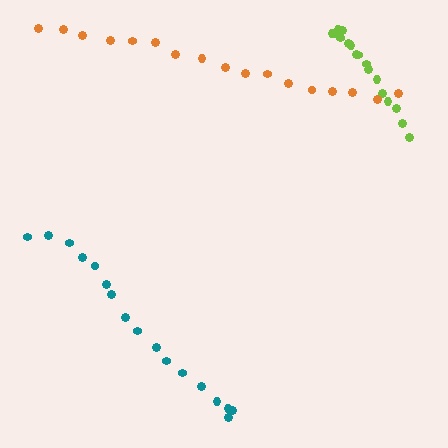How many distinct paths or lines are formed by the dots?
There are 3 distinct paths.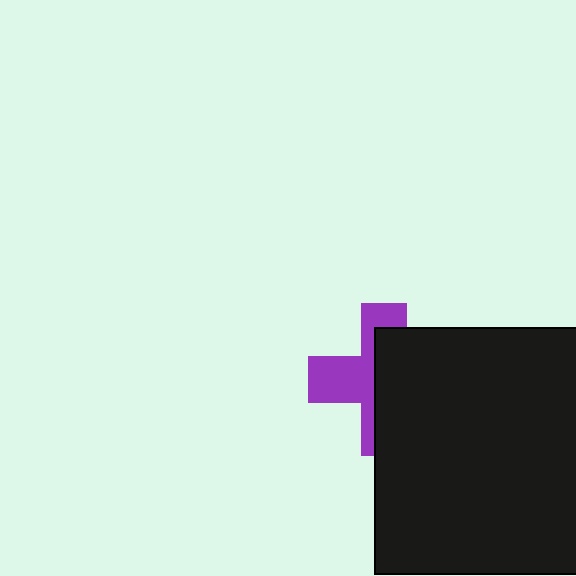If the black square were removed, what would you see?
You would see the complete purple cross.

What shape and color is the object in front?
The object in front is a black square.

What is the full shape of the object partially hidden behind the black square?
The partially hidden object is a purple cross.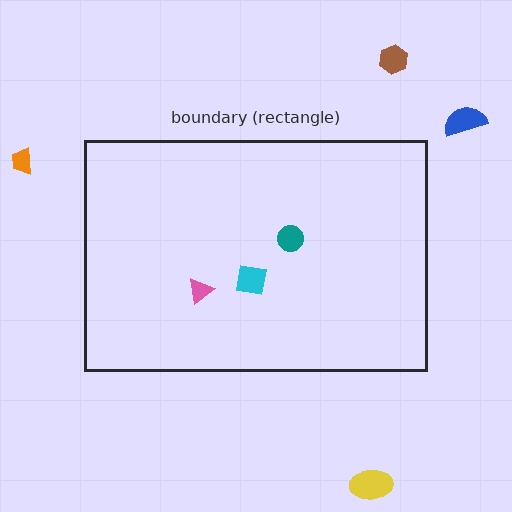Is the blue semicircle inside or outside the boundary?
Outside.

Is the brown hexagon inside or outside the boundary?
Outside.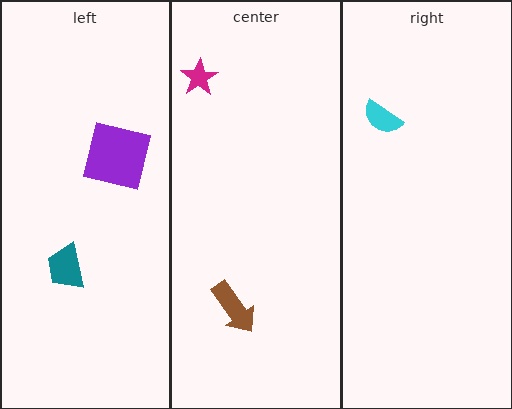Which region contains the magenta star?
The center region.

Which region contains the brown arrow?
The center region.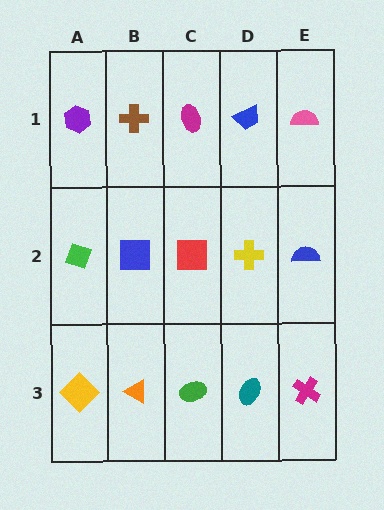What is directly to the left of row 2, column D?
A red square.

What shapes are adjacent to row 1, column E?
A blue semicircle (row 2, column E), a blue trapezoid (row 1, column D).